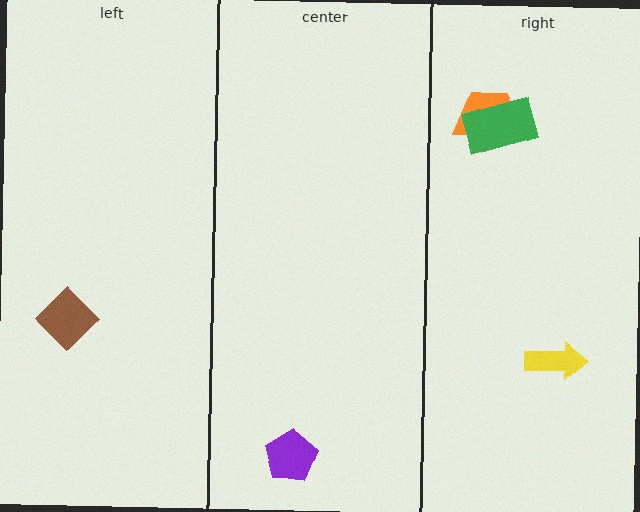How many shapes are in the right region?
3.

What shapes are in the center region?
The purple pentagon.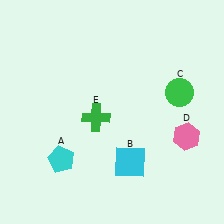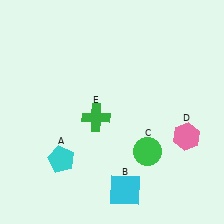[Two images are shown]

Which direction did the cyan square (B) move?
The cyan square (B) moved down.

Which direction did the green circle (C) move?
The green circle (C) moved down.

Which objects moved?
The objects that moved are: the cyan square (B), the green circle (C).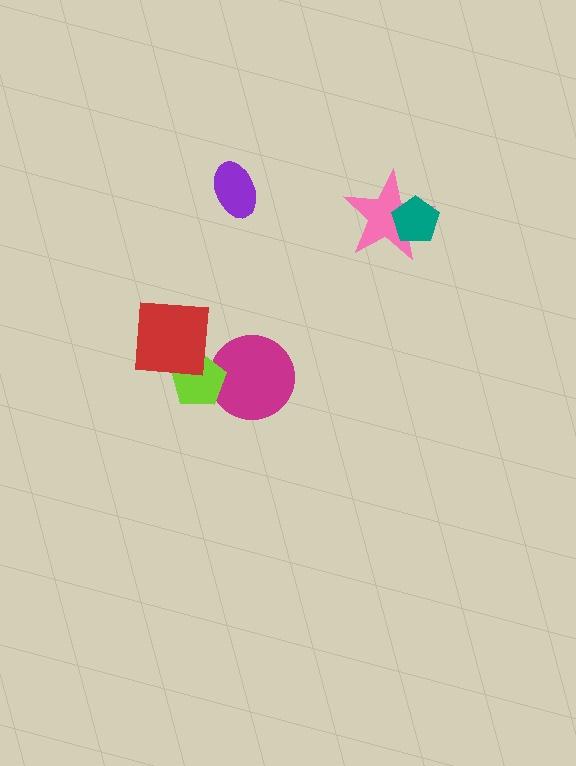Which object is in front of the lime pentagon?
The red square is in front of the lime pentagon.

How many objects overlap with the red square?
1 object overlaps with the red square.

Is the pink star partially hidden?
Yes, it is partially covered by another shape.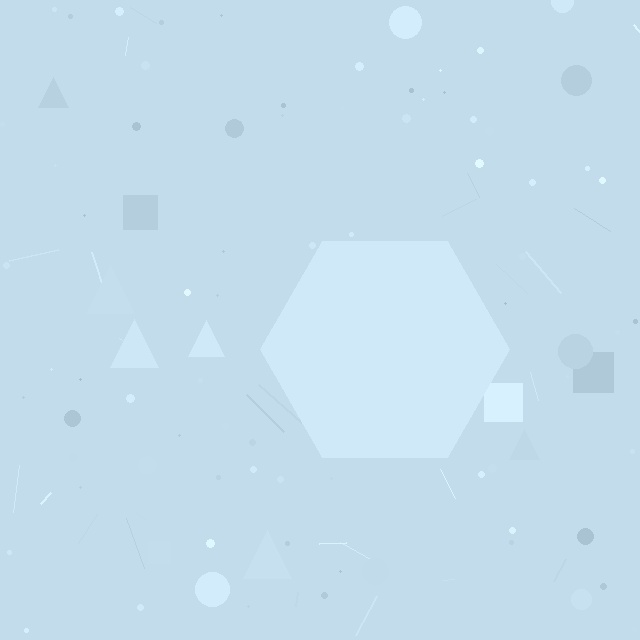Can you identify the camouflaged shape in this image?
The camouflaged shape is a hexagon.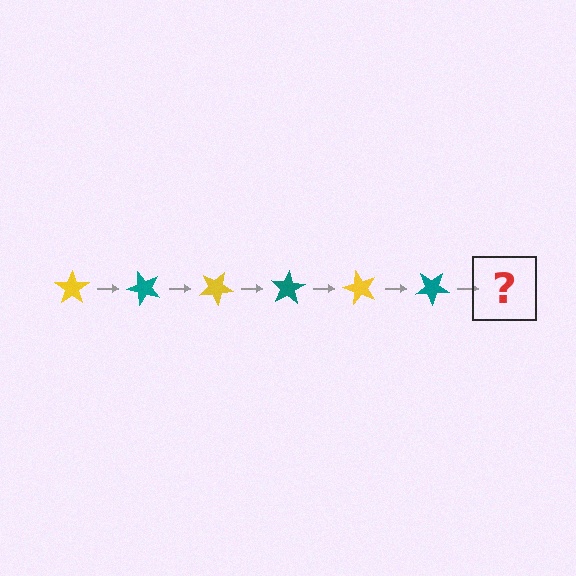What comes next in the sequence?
The next element should be a yellow star, rotated 300 degrees from the start.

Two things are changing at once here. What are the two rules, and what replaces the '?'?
The two rules are that it rotates 50 degrees each step and the color cycles through yellow and teal. The '?' should be a yellow star, rotated 300 degrees from the start.